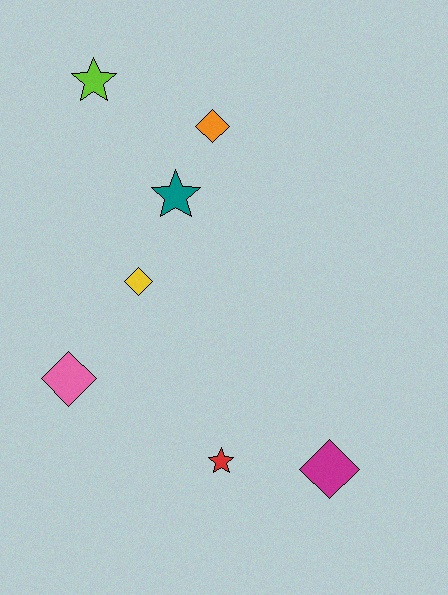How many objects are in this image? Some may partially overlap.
There are 7 objects.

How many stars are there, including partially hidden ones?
There are 3 stars.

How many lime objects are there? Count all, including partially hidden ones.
There is 1 lime object.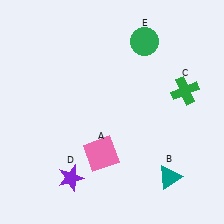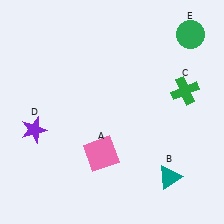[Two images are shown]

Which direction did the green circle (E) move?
The green circle (E) moved right.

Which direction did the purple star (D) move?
The purple star (D) moved up.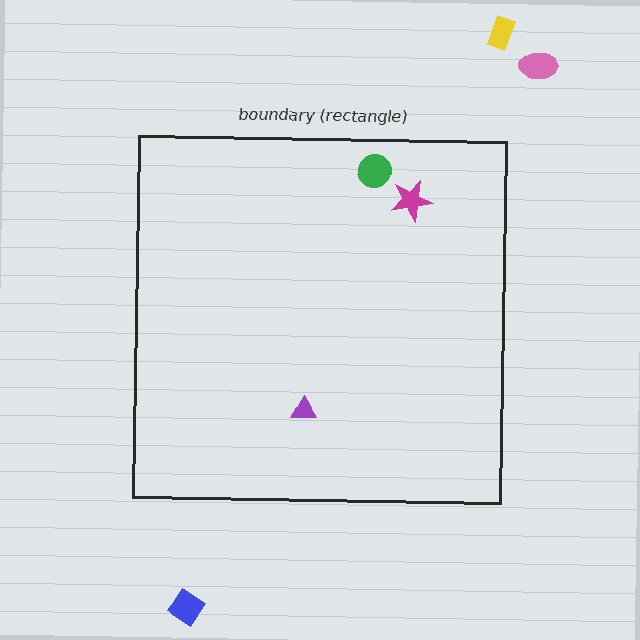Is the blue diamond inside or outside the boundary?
Outside.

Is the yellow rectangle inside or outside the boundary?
Outside.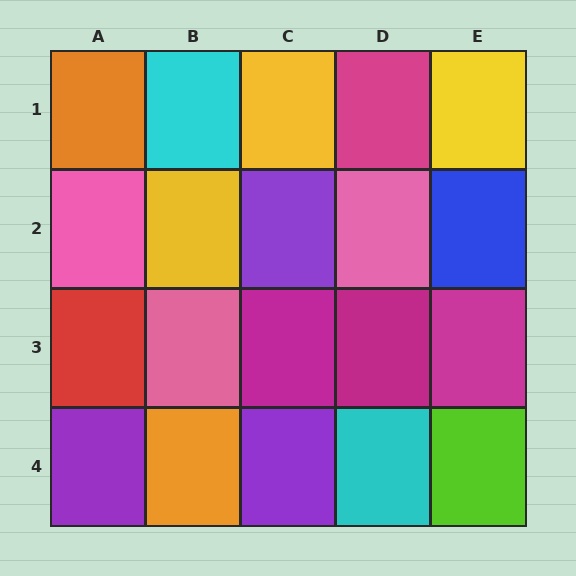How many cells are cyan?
2 cells are cyan.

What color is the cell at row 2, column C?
Purple.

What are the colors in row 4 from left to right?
Purple, orange, purple, cyan, lime.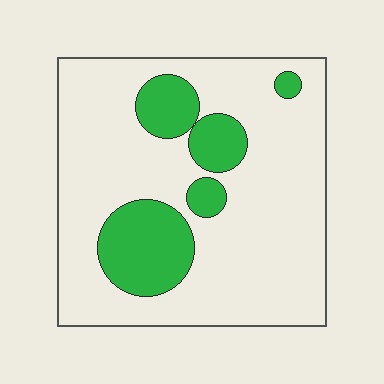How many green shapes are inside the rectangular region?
5.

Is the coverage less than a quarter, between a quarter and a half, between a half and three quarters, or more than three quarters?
Less than a quarter.